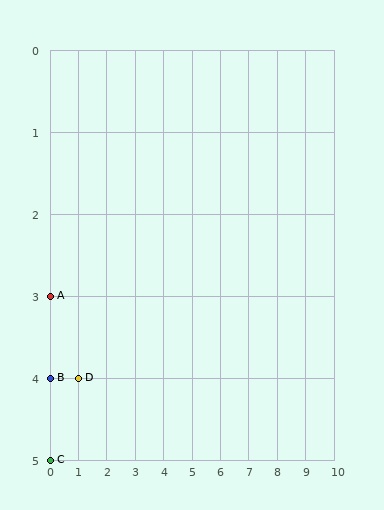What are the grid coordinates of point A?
Point A is at grid coordinates (0, 3).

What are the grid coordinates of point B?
Point B is at grid coordinates (0, 4).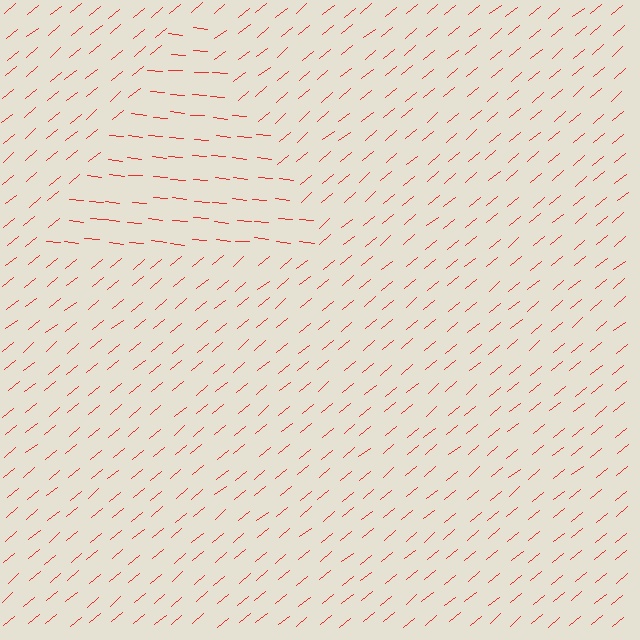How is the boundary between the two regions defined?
The boundary is defined purely by a change in line orientation (approximately 45 degrees difference). All lines are the same color and thickness.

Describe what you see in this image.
The image is filled with small red line segments. A triangle region in the image has lines oriented differently from the surrounding lines, creating a visible texture boundary.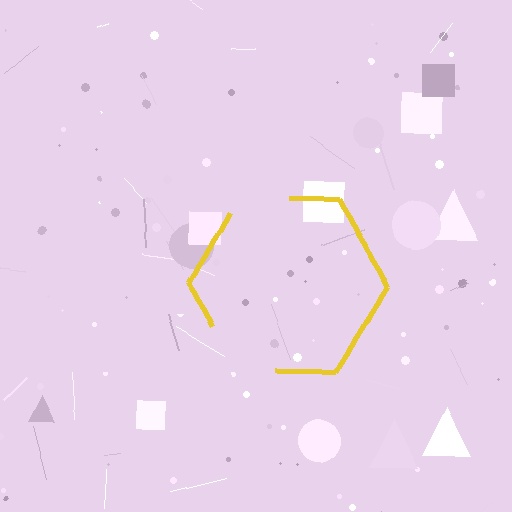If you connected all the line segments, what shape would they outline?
They would outline a hexagon.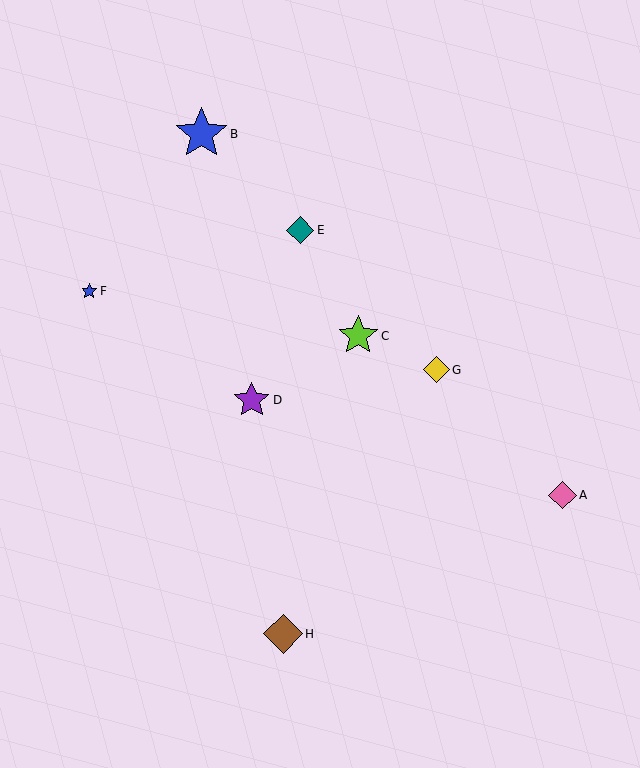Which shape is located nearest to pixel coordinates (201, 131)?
The blue star (labeled B) at (201, 134) is nearest to that location.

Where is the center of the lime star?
The center of the lime star is at (358, 336).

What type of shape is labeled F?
Shape F is a blue star.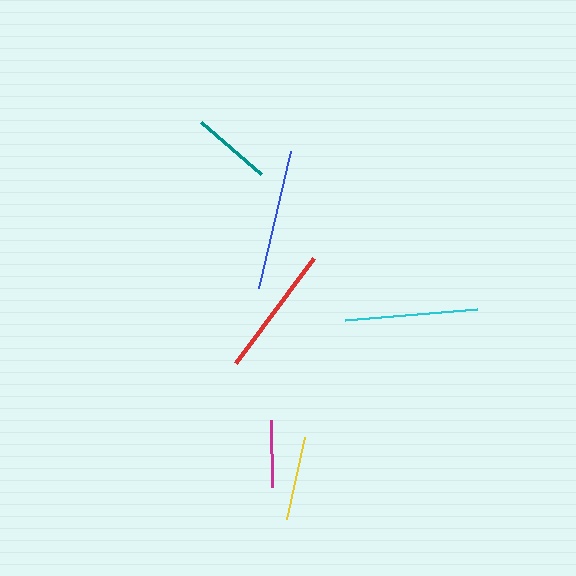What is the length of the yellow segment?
The yellow segment is approximately 84 pixels long.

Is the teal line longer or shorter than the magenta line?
The teal line is longer than the magenta line.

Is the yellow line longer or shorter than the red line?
The red line is longer than the yellow line.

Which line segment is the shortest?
The magenta line is the shortest at approximately 67 pixels.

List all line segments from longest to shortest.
From longest to shortest: blue, cyan, red, yellow, teal, magenta.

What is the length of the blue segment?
The blue segment is approximately 141 pixels long.